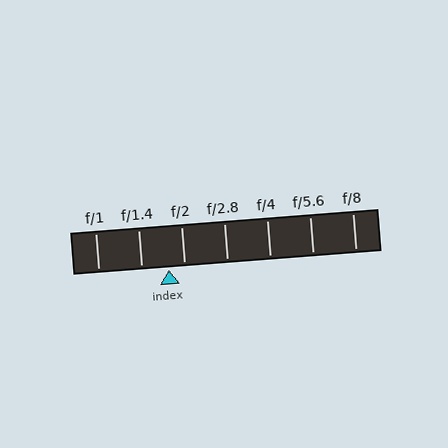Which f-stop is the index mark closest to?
The index mark is closest to f/2.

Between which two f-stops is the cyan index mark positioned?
The index mark is between f/1.4 and f/2.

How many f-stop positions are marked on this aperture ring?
There are 7 f-stop positions marked.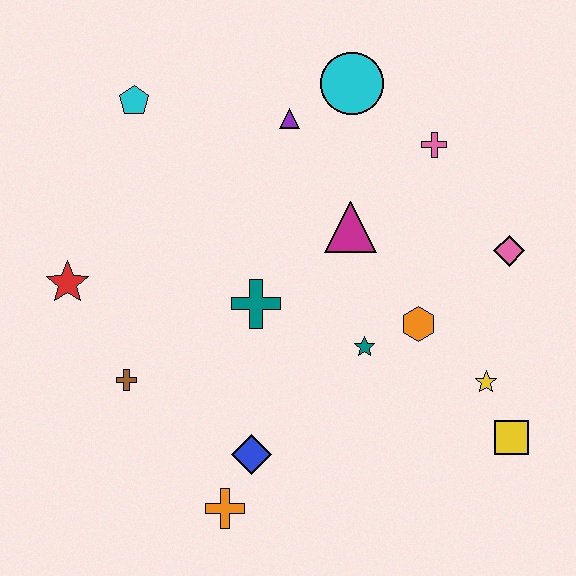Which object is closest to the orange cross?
The blue diamond is closest to the orange cross.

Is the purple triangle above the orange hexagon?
Yes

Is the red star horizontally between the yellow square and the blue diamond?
No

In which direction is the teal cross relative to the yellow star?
The teal cross is to the left of the yellow star.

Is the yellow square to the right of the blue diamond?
Yes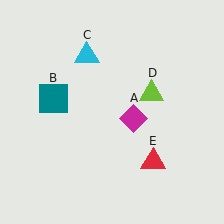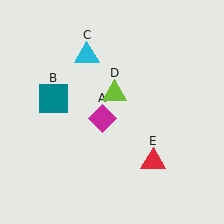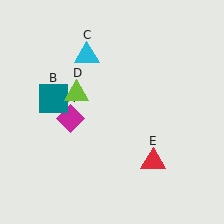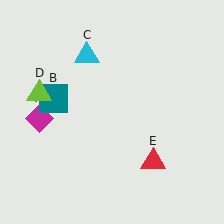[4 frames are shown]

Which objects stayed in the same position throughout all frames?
Teal square (object B) and cyan triangle (object C) and red triangle (object E) remained stationary.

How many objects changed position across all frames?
2 objects changed position: magenta diamond (object A), lime triangle (object D).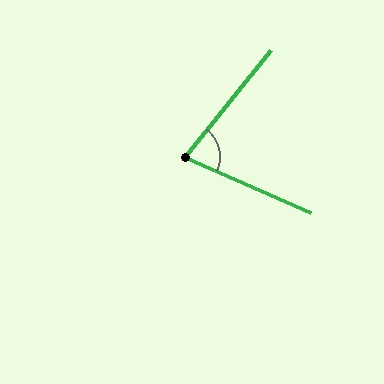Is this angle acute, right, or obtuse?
It is acute.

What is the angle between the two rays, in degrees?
Approximately 75 degrees.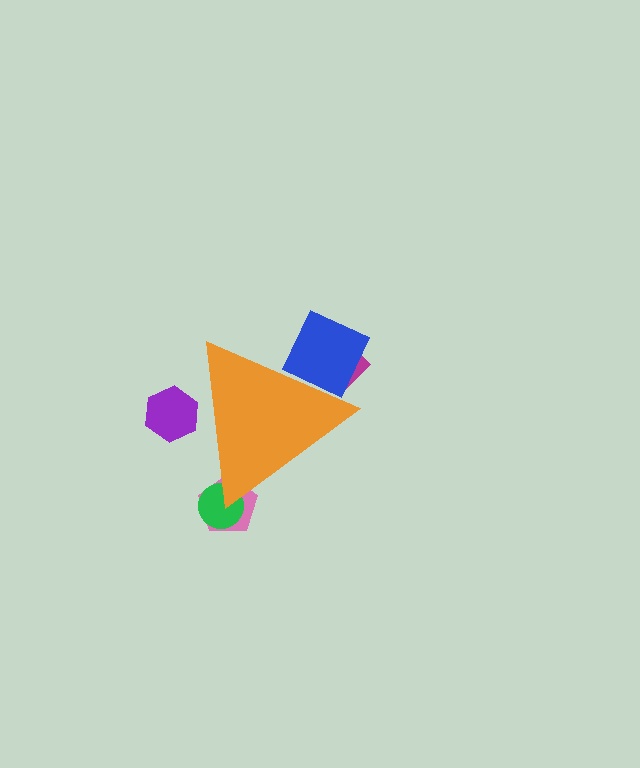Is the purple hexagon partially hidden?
Yes, the purple hexagon is partially hidden behind the orange triangle.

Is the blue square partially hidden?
Yes, the blue square is partially hidden behind the orange triangle.